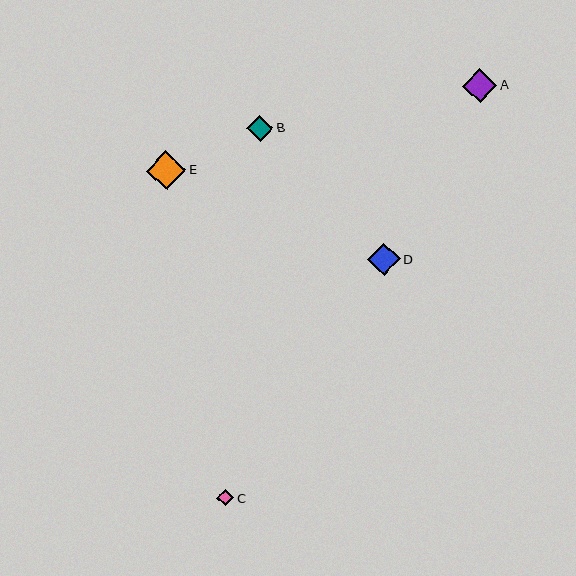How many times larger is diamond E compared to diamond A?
Diamond E is approximately 1.1 times the size of diamond A.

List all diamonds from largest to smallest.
From largest to smallest: E, A, D, B, C.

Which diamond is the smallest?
Diamond C is the smallest with a size of approximately 17 pixels.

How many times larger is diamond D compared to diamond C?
Diamond D is approximately 1.9 times the size of diamond C.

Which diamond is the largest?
Diamond E is the largest with a size of approximately 39 pixels.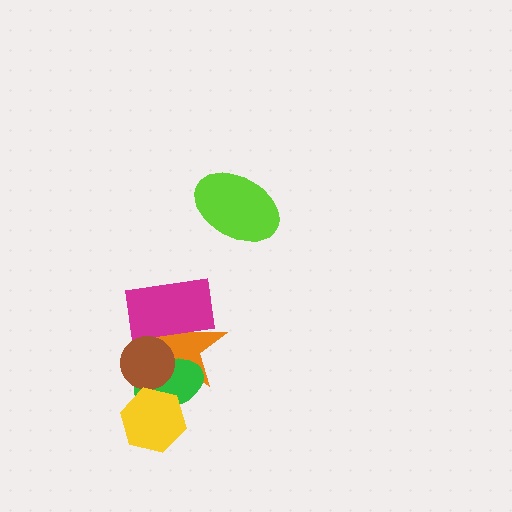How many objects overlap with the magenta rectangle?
2 objects overlap with the magenta rectangle.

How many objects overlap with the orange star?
3 objects overlap with the orange star.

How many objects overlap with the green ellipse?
3 objects overlap with the green ellipse.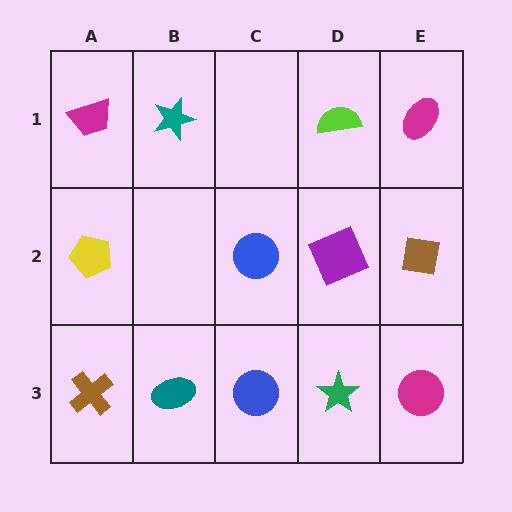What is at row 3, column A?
A brown cross.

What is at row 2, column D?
A purple square.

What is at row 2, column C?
A blue circle.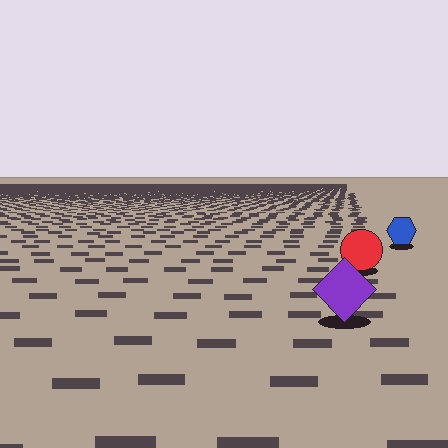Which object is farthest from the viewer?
The blue hexagon is farthest from the viewer. It appears smaller and the ground texture around it is denser.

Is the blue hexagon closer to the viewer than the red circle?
No. The red circle is closer — you can tell from the texture gradient: the ground texture is coarser near it.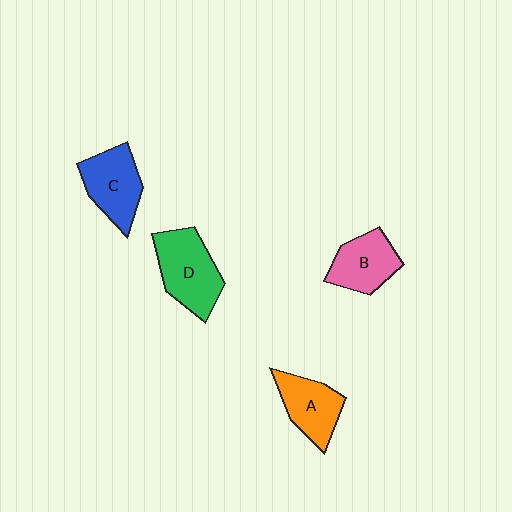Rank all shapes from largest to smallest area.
From largest to smallest: D (green), C (blue), A (orange), B (pink).